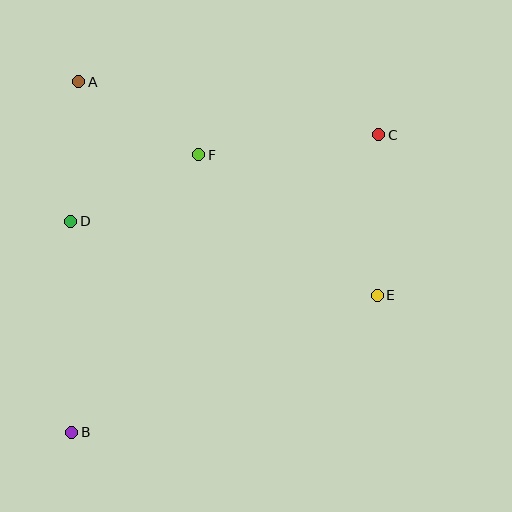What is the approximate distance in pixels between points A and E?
The distance between A and E is approximately 367 pixels.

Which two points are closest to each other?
Points A and D are closest to each other.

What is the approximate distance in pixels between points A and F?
The distance between A and F is approximately 141 pixels.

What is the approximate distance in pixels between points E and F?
The distance between E and F is approximately 227 pixels.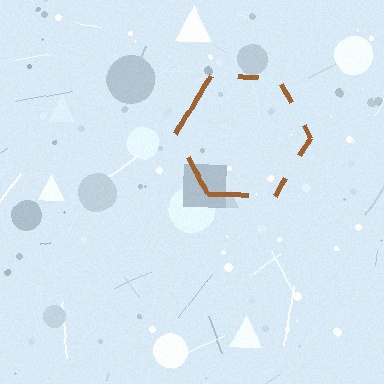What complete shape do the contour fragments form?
The contour fragments form a hexagon.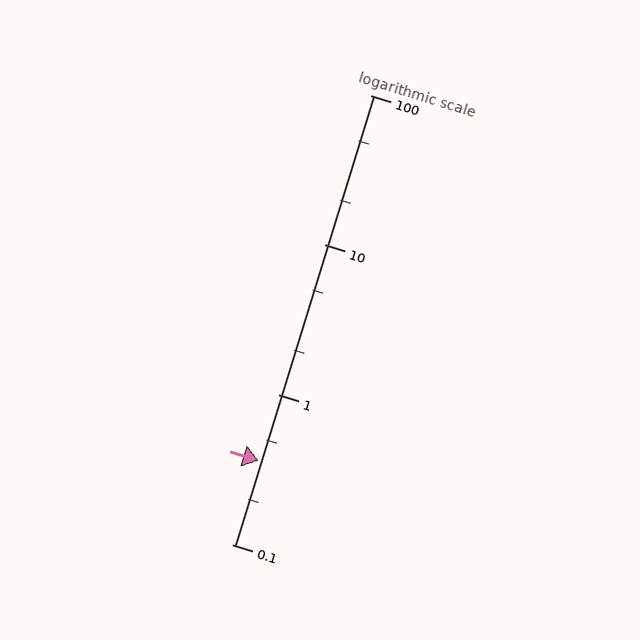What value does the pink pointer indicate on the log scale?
The pointer indicates approximately 0.36.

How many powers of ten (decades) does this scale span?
The scale spans 3 decades, from 0.1 to 100.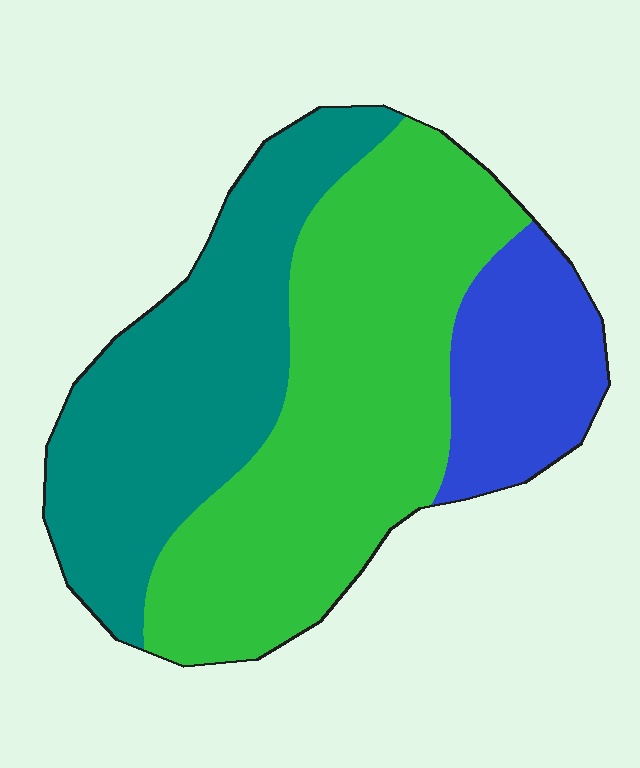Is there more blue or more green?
Green.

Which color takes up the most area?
Green, at roughly 50%.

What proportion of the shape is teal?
Teal takes up between a third and a half of the shape.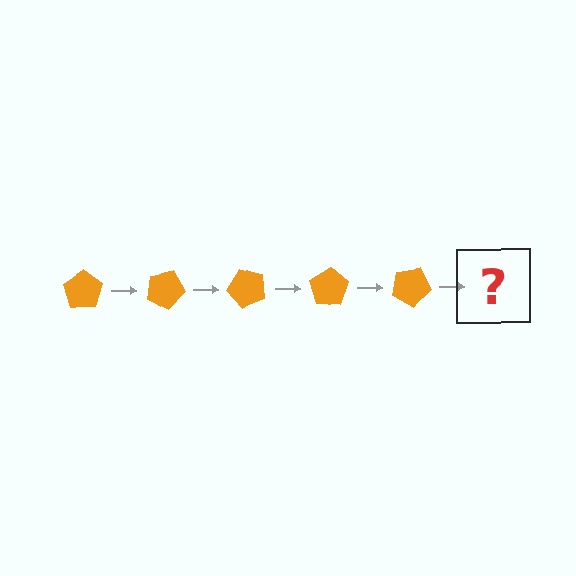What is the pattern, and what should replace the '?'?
The pattern is that the pentagon rotates 25 degrees each step. The '?' should be an orange pentagon rotated 125 degrees.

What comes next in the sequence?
The next element should be an orange pentagon rotated 125 degrees.